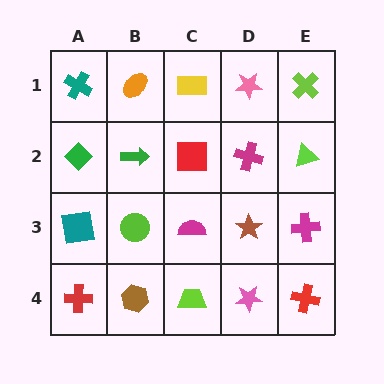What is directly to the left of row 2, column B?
A green diamond.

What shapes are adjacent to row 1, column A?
A green diamond (row 2, column A), an orange ellipse (row 1, column B).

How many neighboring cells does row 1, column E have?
2.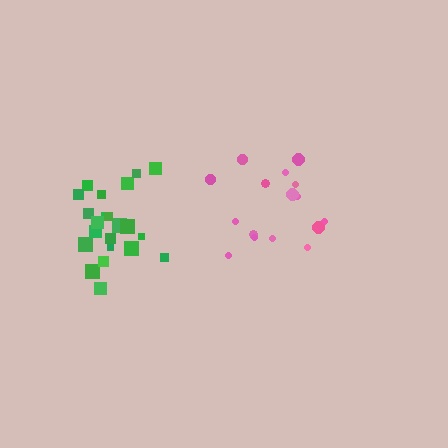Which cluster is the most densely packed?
Green.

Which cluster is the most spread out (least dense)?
Pink.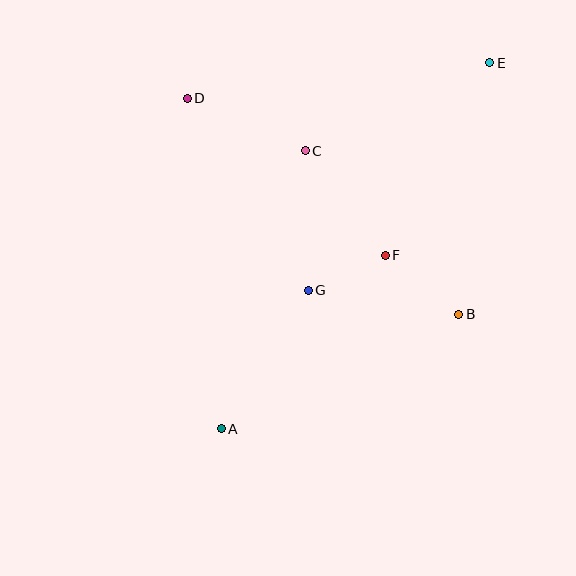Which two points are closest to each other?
Points F and G are closest to each other.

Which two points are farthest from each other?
Points A and E are farthest from each other.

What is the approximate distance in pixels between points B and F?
The distance between B and F is approximately 94 pixels.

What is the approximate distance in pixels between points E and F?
The distance between E and F is approximately 219 pixels.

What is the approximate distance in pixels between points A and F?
The distance between A and F is approximately 239 pixels.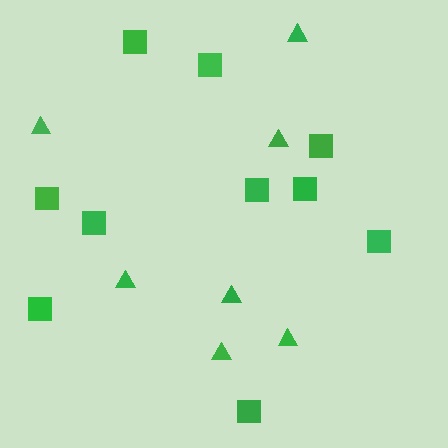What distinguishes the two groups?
There are 2 groups: one group of triangles (7) and one group of squares (10).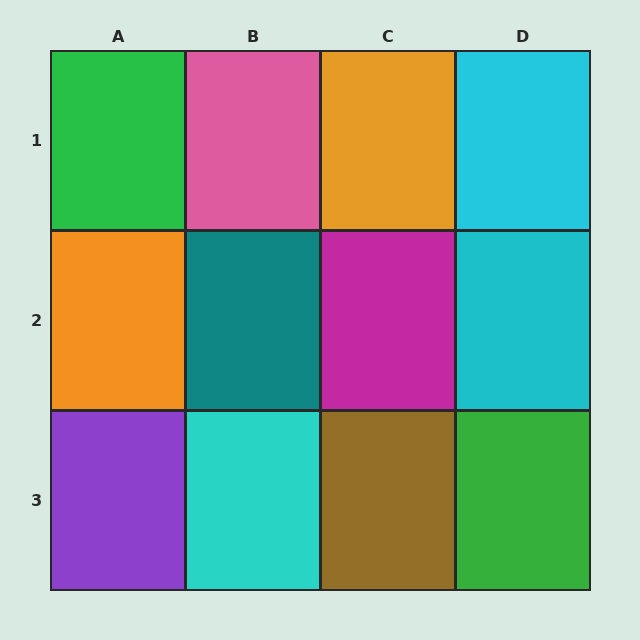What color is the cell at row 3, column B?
Cyan.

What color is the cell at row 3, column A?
Purple.